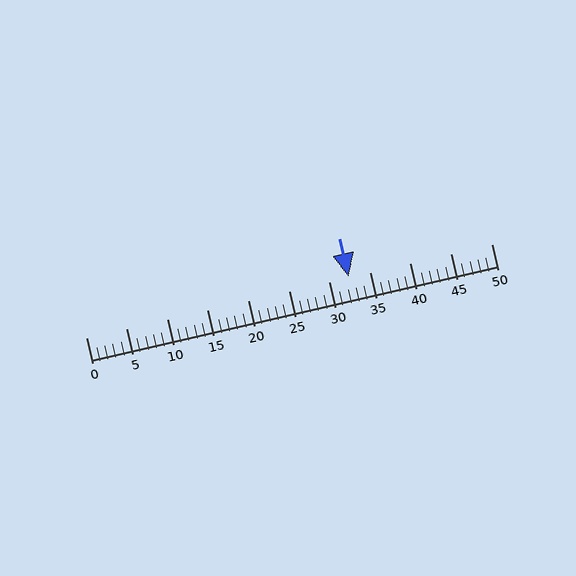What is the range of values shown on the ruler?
The ruler shows values from 0 to 50.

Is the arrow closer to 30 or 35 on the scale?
The arrow is closer to 30.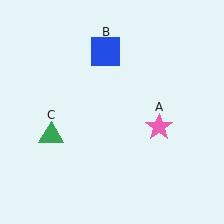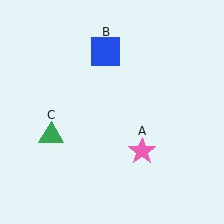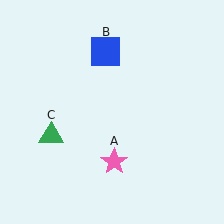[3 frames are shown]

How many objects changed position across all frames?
1 object changed position: pink star (object A).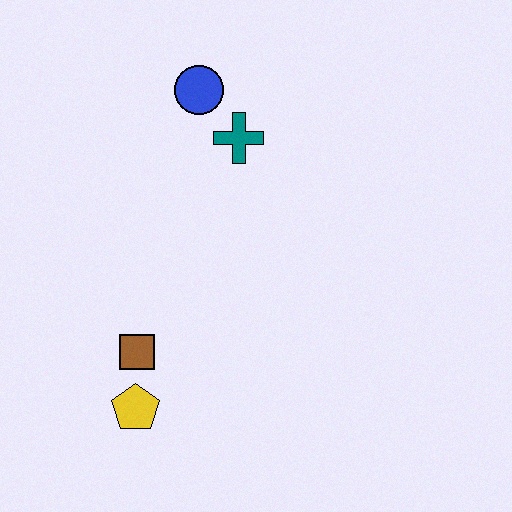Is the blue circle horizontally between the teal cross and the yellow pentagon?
Yes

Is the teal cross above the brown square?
Yes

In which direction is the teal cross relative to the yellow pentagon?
The teal cross is above the yellow pentagon.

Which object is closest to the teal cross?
The blue circle is closest to the teal cross.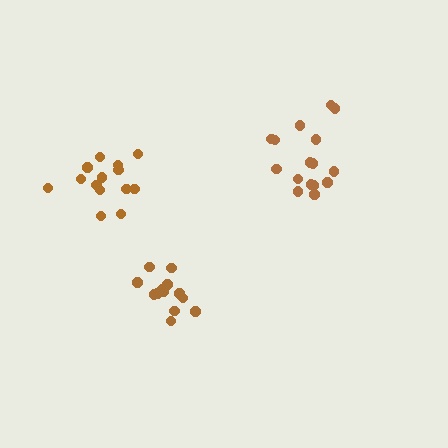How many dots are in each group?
Group 1: 16 dots, Group 2: 13 dots, Group 3: 14 dots (43 total).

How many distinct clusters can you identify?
There are 3 distinct clusters.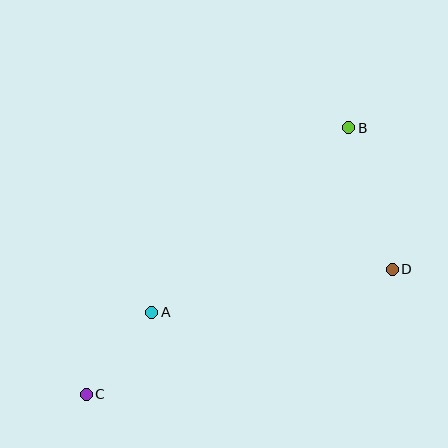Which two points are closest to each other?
Points A and C are closest to each other.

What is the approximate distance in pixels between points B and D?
The distance between B and D is approximately 148 pixels.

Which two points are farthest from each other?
Points B and C are farthest from each other.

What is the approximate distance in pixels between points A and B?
The distance between A and B is approximately 270 pixels.